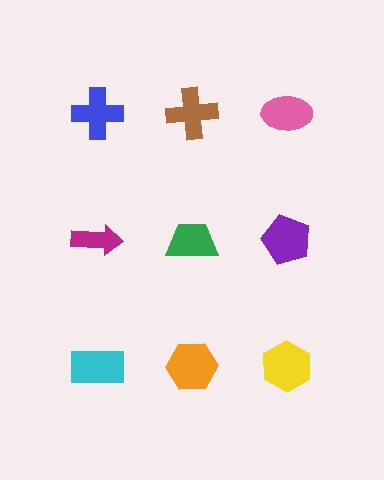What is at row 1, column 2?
A brown cross.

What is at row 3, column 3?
A yellow hexagon.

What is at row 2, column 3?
A purple pentagon.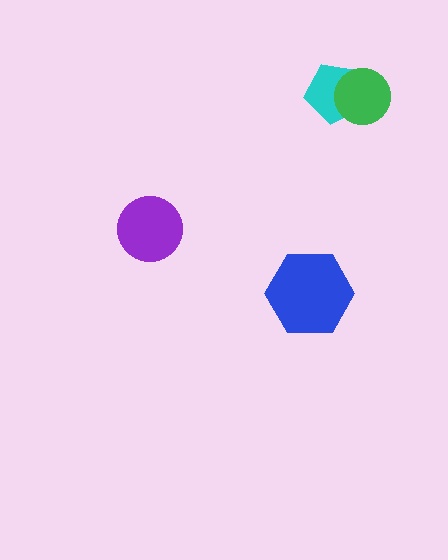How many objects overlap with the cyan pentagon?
1 object overlaps with the cyan pentagon.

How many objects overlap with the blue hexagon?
0 objects overlap with the blue hexagon.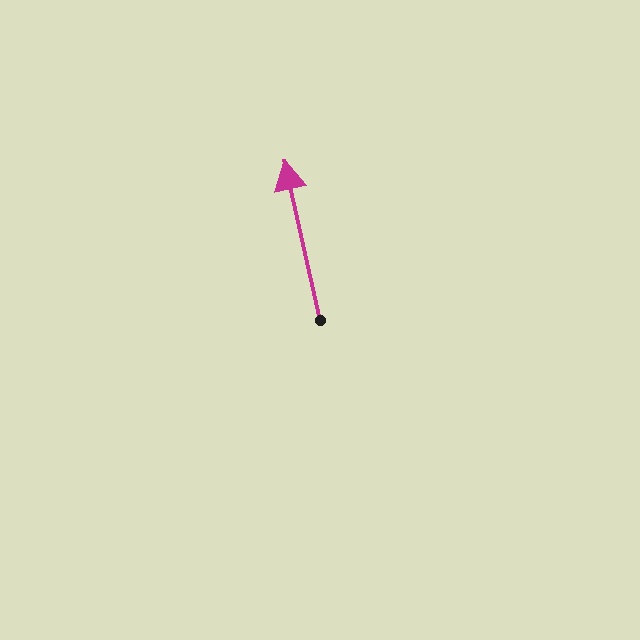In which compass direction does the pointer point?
North.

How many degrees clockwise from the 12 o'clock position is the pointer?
Approximately 347 degrees.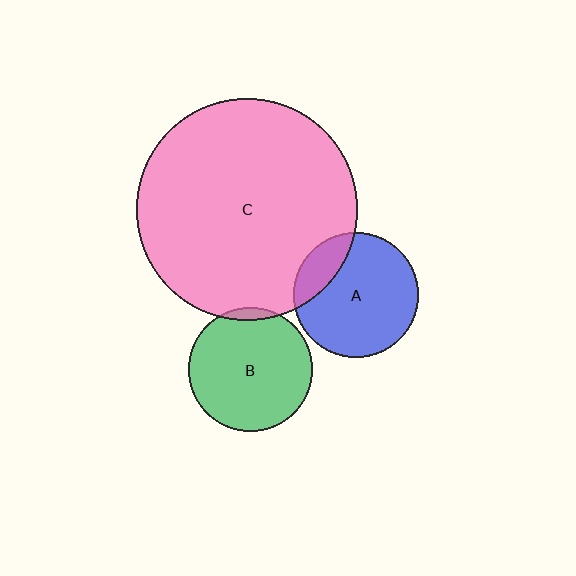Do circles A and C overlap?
Yes.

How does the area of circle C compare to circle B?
Approximately 3.2 times.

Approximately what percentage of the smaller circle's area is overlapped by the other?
Approximately 20%.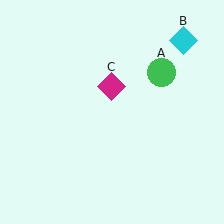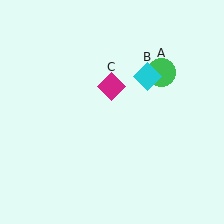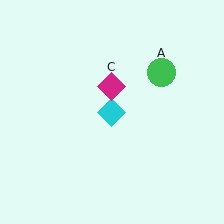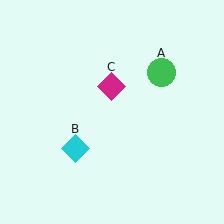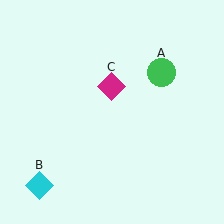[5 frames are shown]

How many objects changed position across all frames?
1 object changed position: cyan diamond (object B).